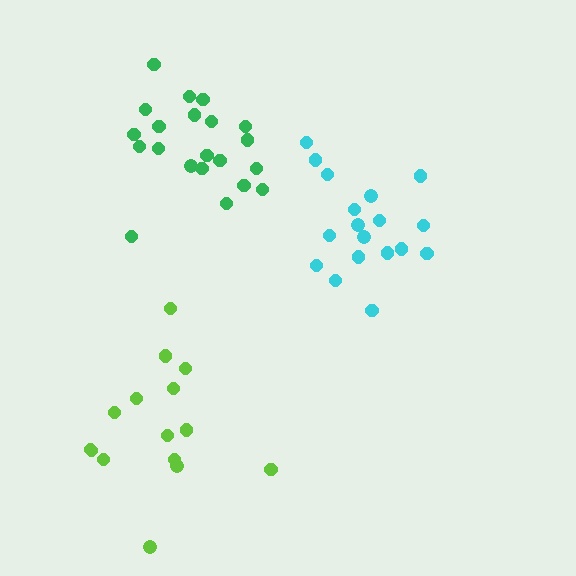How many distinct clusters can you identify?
There are 3 distinct clusters.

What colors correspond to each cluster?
The clusters are colored: cyan, lime, green.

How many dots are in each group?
Group 1: 18 dots, Group 2: 15 dots, Group 3: 21 dots (54 total).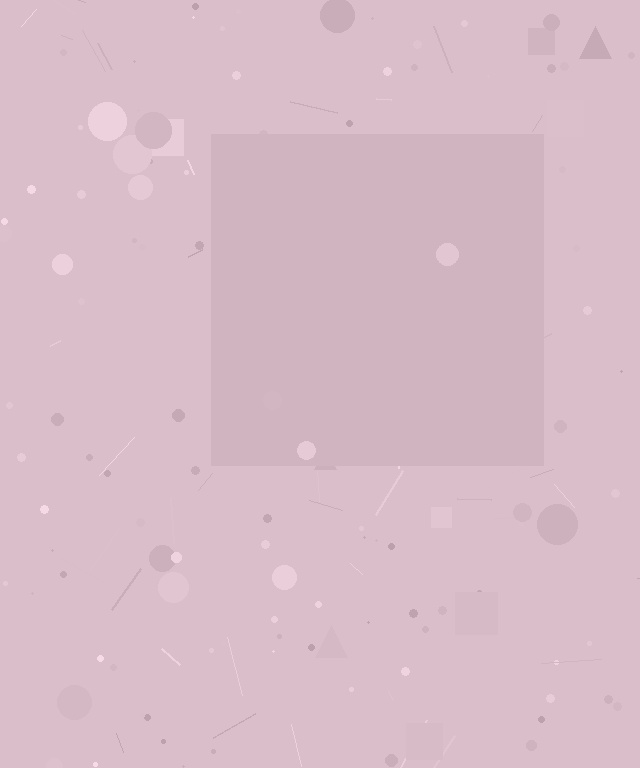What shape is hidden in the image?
A square is hidden in the image.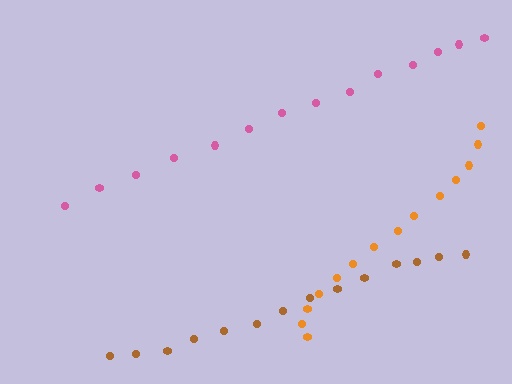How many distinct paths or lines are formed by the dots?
There are 3 distinct paths.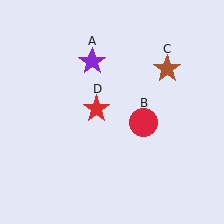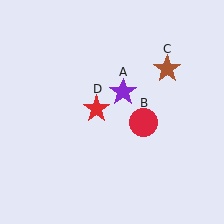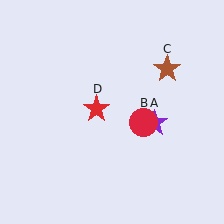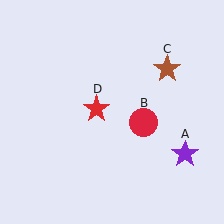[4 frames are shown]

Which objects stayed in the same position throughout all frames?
Red circle (object B) and brown star (object C) and red star (object D) remained stationary.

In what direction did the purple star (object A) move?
The purple star (object A) moved down and to the right.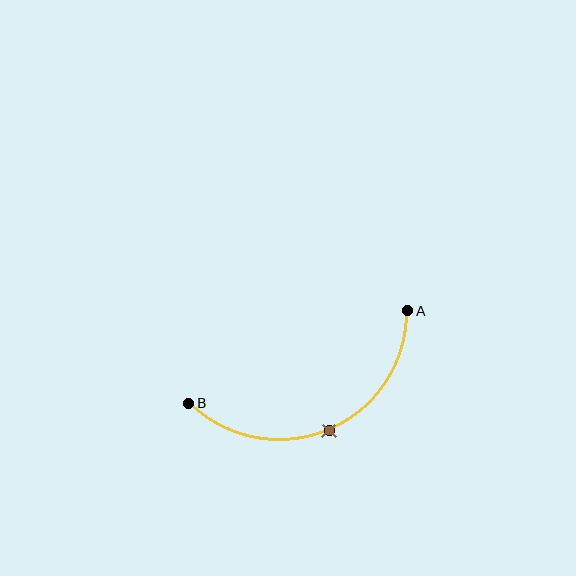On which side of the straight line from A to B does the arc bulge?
The arc bulges below the straight line connecting A and B.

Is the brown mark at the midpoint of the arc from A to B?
Yes. The brown mark lies on the arc at equal arc-length from both A and B — it is the arc midpoint.